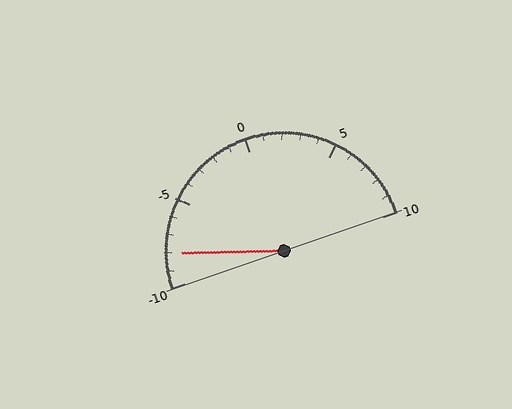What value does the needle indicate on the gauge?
The needle indicates approximately -8.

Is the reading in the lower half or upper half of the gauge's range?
The reading is in the lower half of the range (-10 to 10).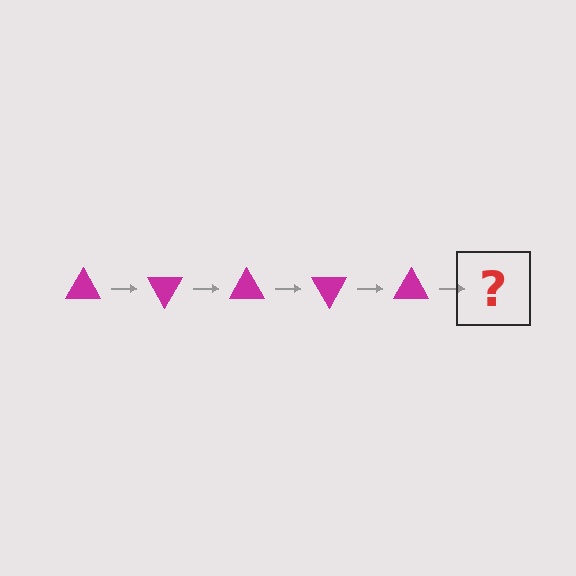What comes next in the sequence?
The next element should be a magenta triangle rotated 300 degrees.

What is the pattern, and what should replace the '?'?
The pattern is that the triangle rotates 60 degrees each step. The '?' should be a magenta triangle rotated 300 degrees.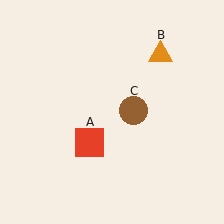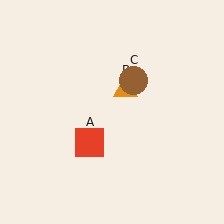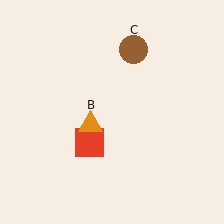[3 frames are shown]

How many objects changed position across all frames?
2 objects changed position: orange triangle (object B), brown circle (object C).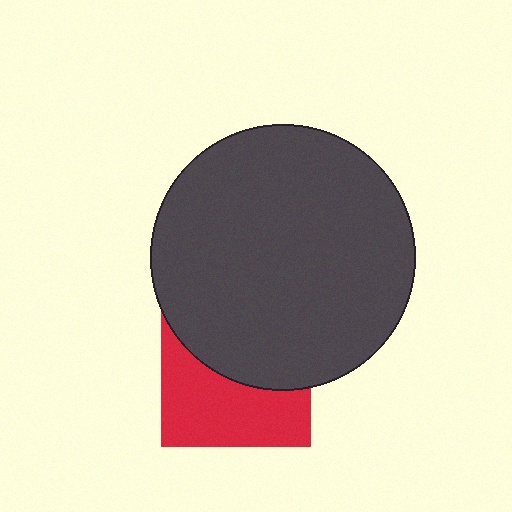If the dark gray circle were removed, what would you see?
You would see the complete red square.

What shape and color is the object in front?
The object in front is a dark gray circle.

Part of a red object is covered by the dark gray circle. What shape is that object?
It is a square.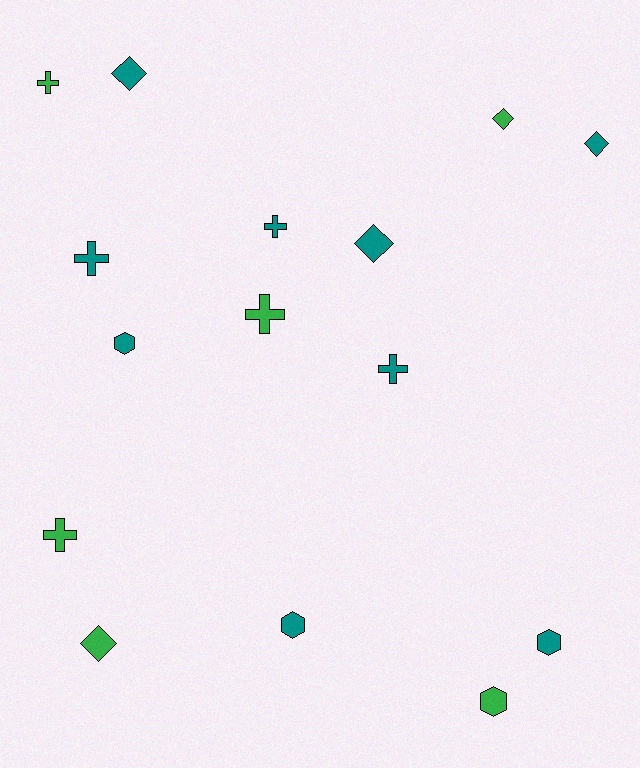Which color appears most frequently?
Teal, with 9 objects.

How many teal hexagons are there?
There are 3 teal hexagons.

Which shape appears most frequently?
Cross, with 6 objects.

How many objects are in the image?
There are 15 objects.